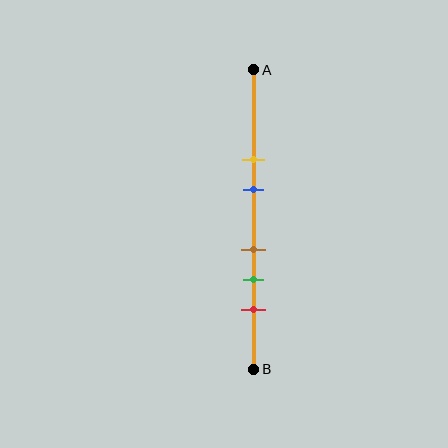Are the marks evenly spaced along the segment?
No, the marks are not evenly spaced.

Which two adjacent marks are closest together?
The brown and green marks are the closest adjacent pair.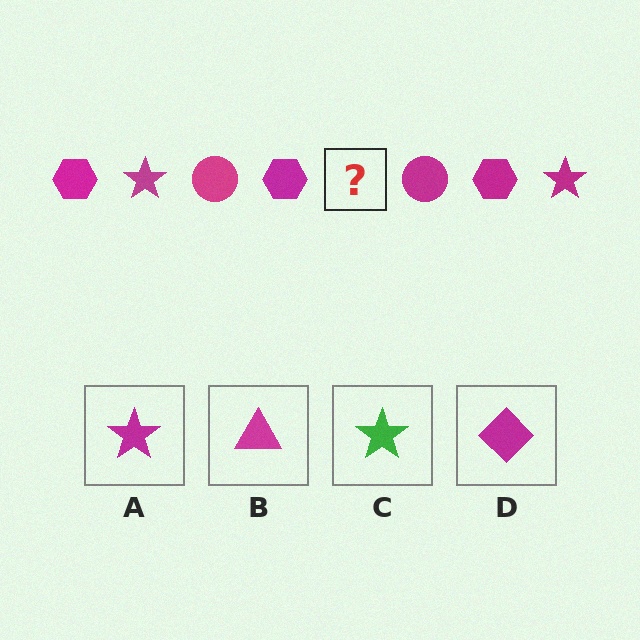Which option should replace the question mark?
Option A.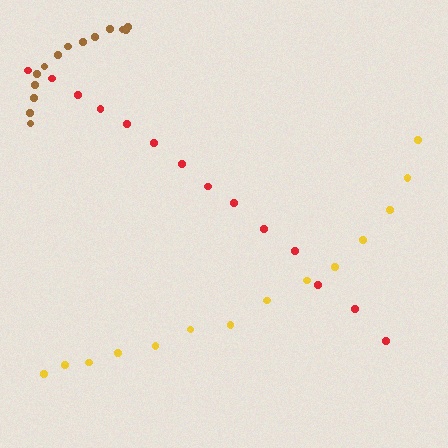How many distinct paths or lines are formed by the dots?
There are 3 distinct paths.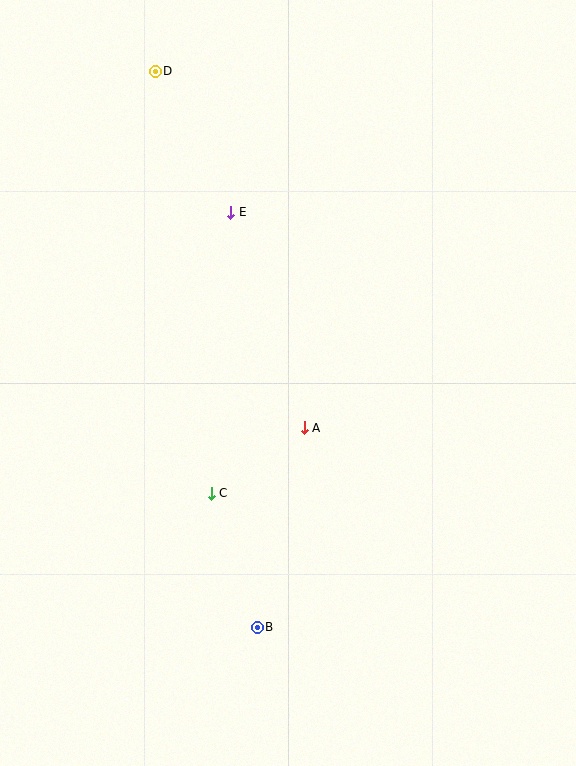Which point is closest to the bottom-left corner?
Point B is closest to the bottom-left corner.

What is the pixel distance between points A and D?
The distance between A and D is 387 pixels.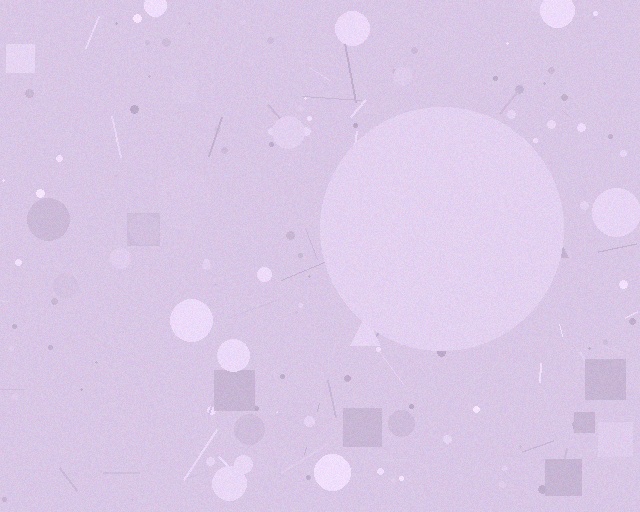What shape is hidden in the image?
A circle is hidden in the image.